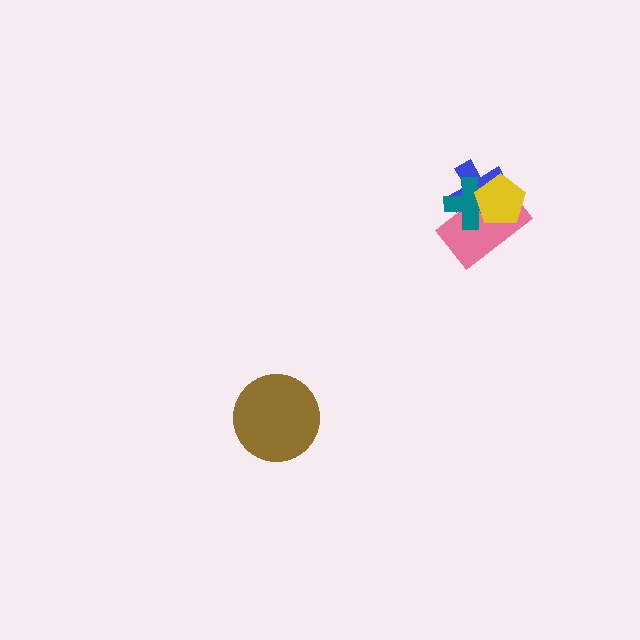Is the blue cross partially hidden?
Yes, it is partially covered by another shape.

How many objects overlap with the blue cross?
3 objects overlap with the blue cross.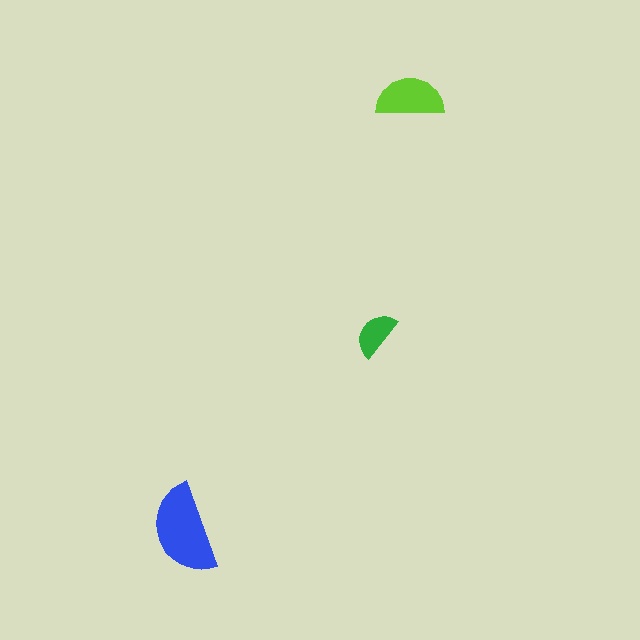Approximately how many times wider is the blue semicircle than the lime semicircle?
About 1.5 times wider.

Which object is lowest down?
The blue semicircle is bottommost.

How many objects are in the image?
There are 3 objects in the image.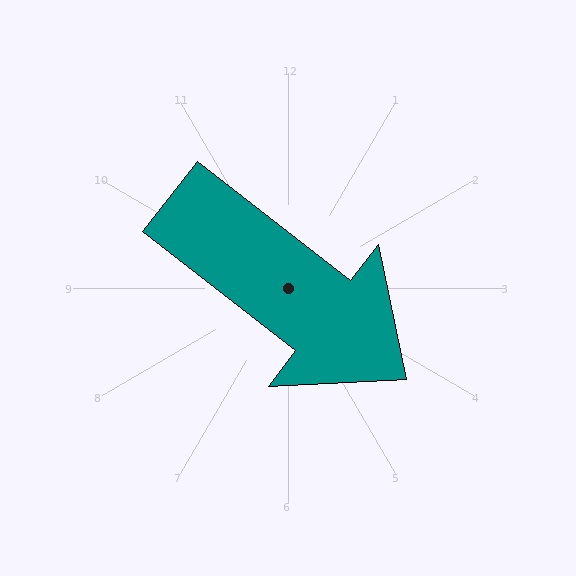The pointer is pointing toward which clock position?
Roughly 4 o'clock.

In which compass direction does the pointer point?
Southeast.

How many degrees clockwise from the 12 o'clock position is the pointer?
Approximately 128 degrees.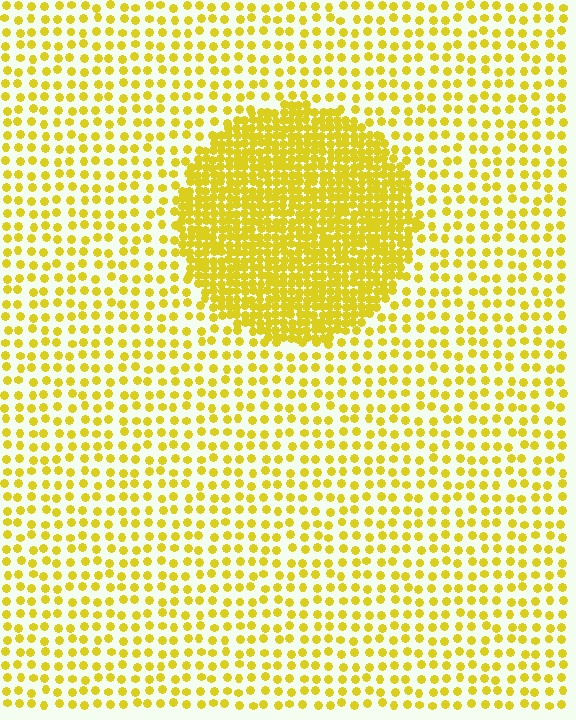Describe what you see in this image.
The image contains small yellow elements arranged at two different densities. A circle-shaped region is visible where the elements are more densely packed than the surrounding area.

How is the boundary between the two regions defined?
The boundary is defined by a change in element density (approximately 2.8x ratio). All elements are the same color, size, and shape.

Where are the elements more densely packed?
The elements are more densely packed inside the circle boundary.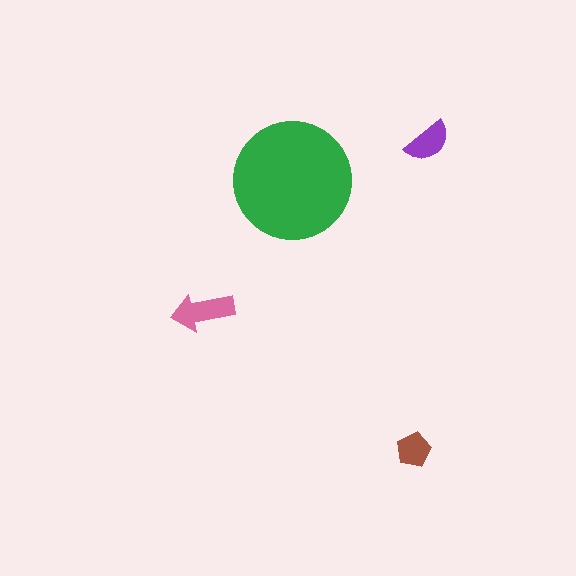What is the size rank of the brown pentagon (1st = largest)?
4th.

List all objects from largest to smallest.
The green circle, the pink arrow, the purple semicircle, the brown pentagon.